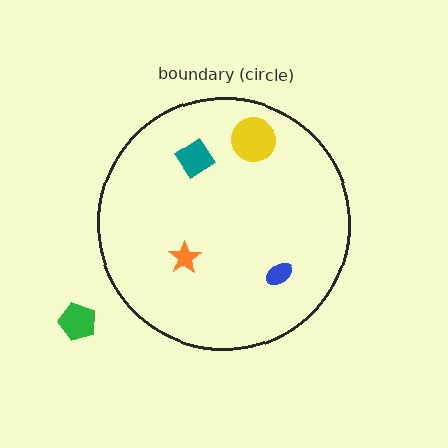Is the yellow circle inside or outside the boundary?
Inside.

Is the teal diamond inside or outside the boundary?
Inside.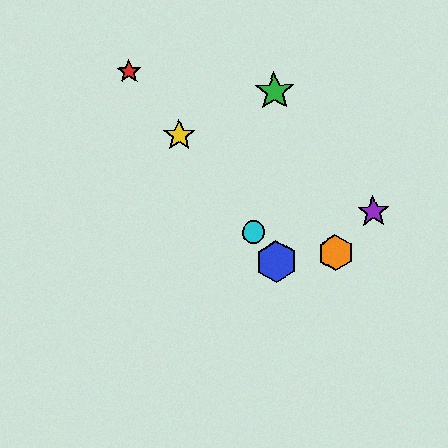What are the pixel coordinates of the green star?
The green star is at (274, 91).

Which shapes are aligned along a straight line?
The red star, the blue hexagon, the yellow star, the cyan circle are aligned along a straight line.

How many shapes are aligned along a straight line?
4 shapes (the red star, the blue hexagon, the yellow star, the cyan circle) are aligned along a straight line.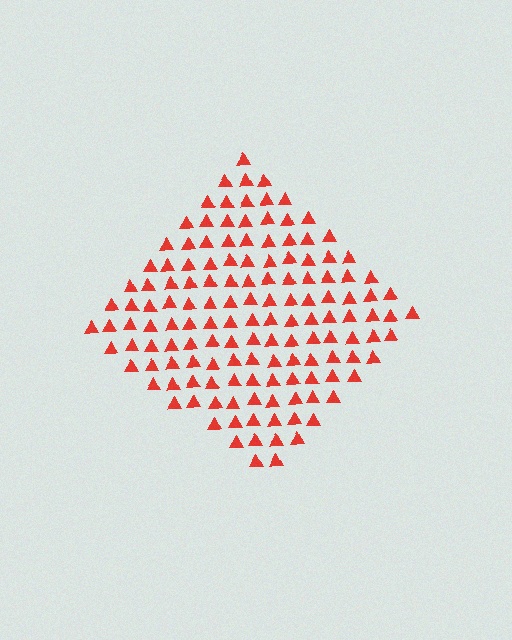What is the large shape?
The large shape is a diamond.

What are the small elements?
The small elements are triangles.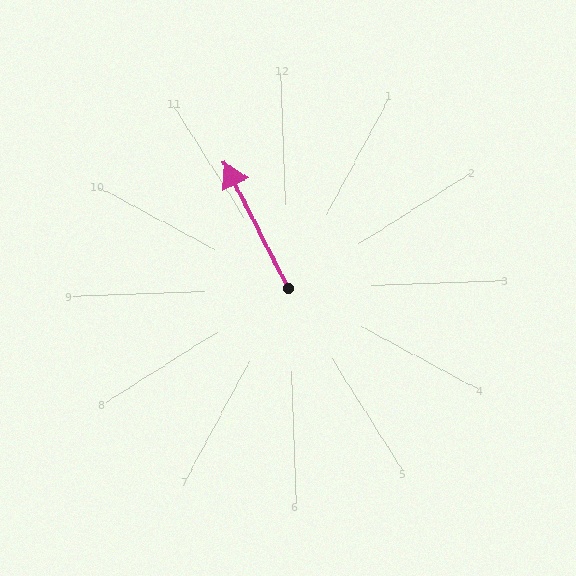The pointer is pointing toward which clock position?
Roughly 11 o'clock.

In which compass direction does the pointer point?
Northwest.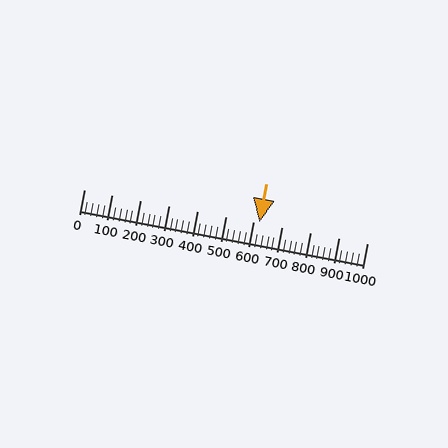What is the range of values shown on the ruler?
The ruler shows values from 0 to 1000.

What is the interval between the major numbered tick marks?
The major tick marks are spaced 100 units apart.